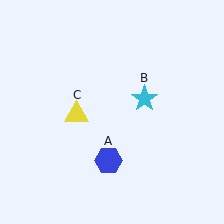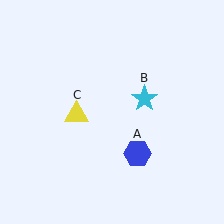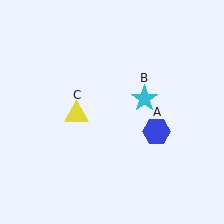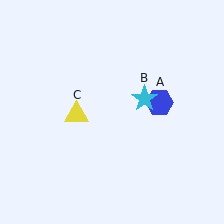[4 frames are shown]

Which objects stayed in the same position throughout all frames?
Cyan star (object B) and yellow triangle (object C) remained stationary.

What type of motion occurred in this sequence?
The blue hexagon (object A) rotated counterclockwise around the center of the scene.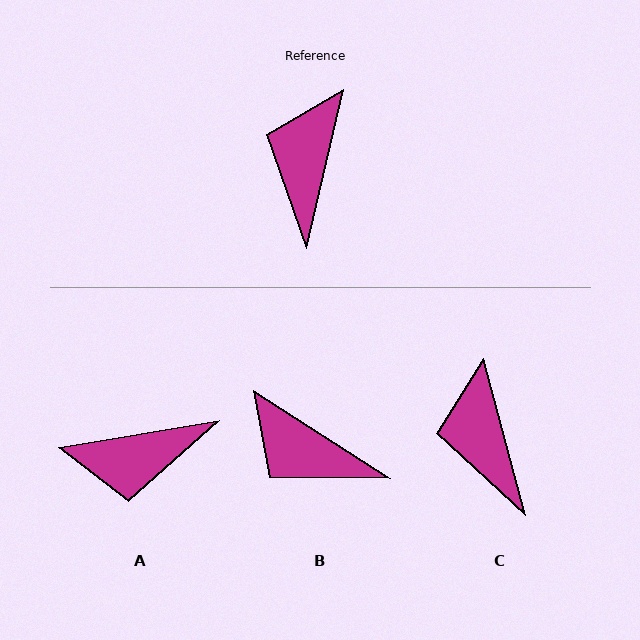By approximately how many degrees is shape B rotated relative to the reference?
Approximately 70 degrees counter-clockwise.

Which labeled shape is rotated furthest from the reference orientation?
A, about 112 degrees away.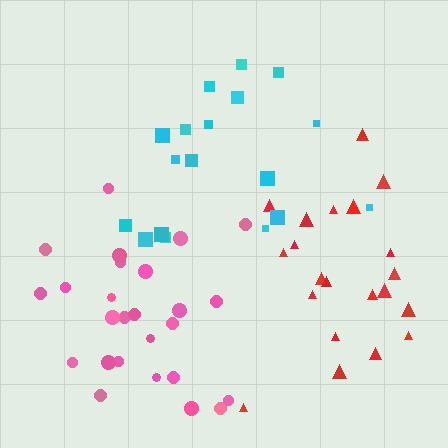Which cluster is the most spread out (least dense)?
Cyan.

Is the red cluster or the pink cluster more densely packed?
Pink.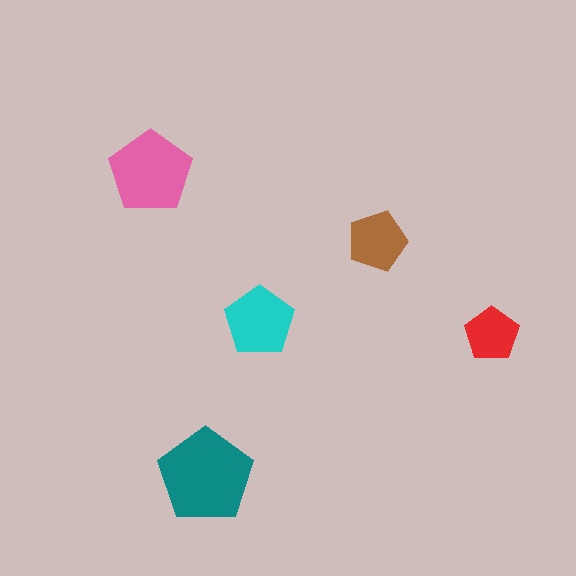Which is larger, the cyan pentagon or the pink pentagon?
The pink one.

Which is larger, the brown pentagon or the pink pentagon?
The pink one.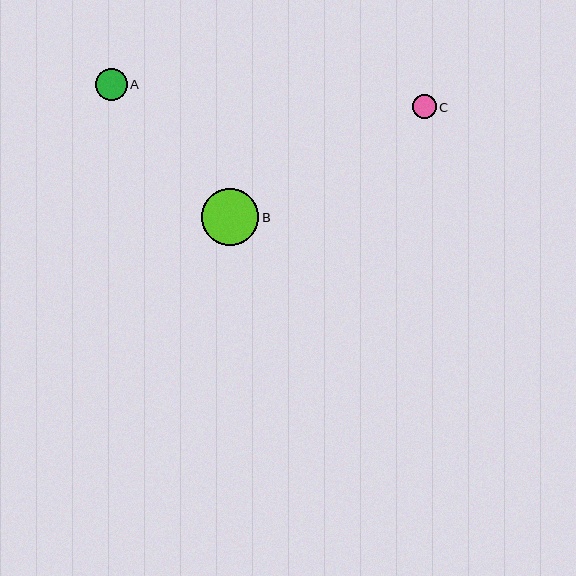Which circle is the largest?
Circle B is the largest with a size of approximately 57 pixels.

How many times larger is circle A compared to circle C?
Circle A is approximately 1.3 times the size of circle C.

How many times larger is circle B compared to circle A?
Circle B is approximately 1.8 times the size of circle A.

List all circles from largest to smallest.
From largest to smallest: B, A, C.